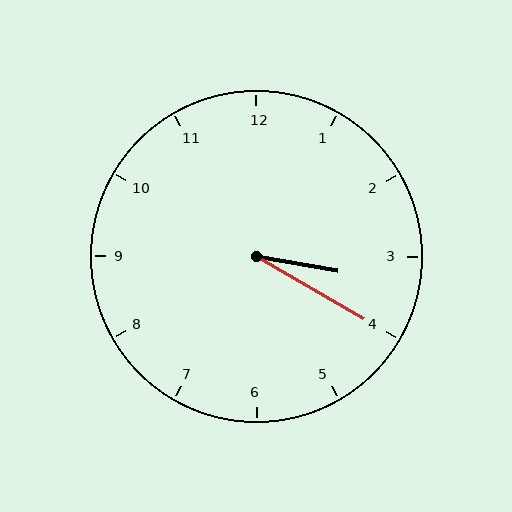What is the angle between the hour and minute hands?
Approximately 20 degrees.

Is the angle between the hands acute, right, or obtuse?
It is acute.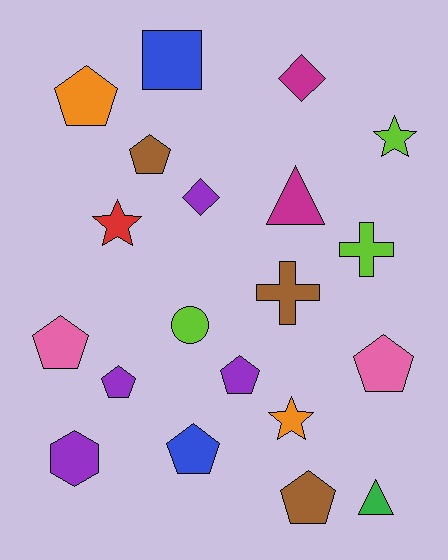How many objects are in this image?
There are 20 objects.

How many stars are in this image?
There are 3 stars.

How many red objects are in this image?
There is 1 red object.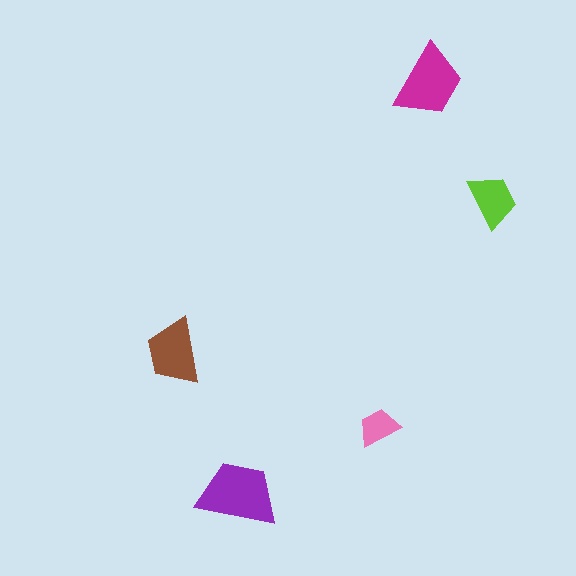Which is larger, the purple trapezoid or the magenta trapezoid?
The purple one.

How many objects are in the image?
There are 5 objects in the image.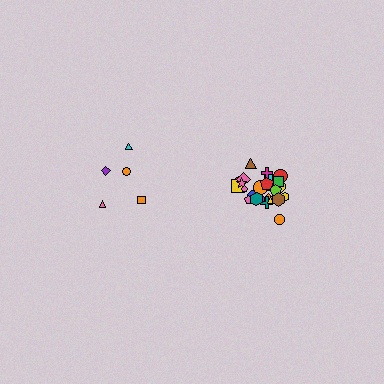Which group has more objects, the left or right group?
The right group.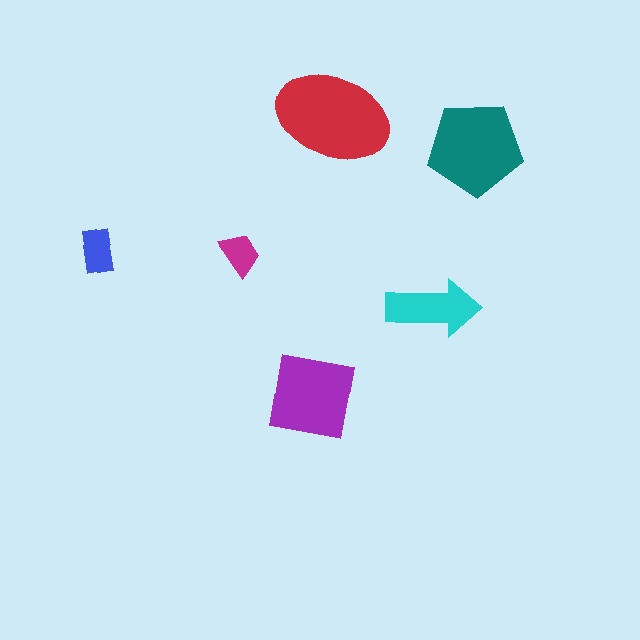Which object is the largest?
The red ellipse.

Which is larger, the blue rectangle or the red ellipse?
The red ellipse.